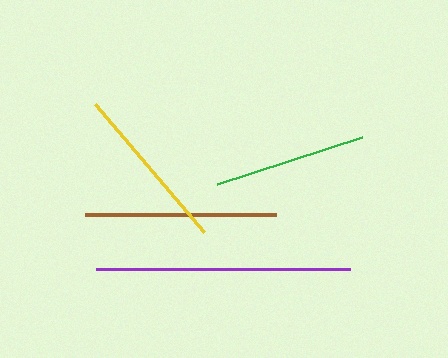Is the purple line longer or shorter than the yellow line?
The purple line is longer than the yellow line.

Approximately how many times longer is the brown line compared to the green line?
The brown line is approximately 1.3 times the length of the green line.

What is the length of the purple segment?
The purple segment is approximately 254 pixels long.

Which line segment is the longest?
The purple line is the longest at approximately 254 pixels.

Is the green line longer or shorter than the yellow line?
The yellow line is longer than the green line.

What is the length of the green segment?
The green segment is approximately 153 pixels long.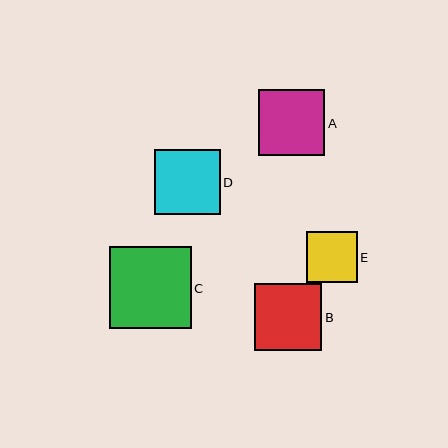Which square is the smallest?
Square E is the smallest with a size of approximately 51 pixels.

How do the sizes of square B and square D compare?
Square B and square D are approximately the same size.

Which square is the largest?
Square C is the largest with a size of approximately 82 pixels.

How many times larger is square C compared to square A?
Square C is approximately 1.2 times the size of square A.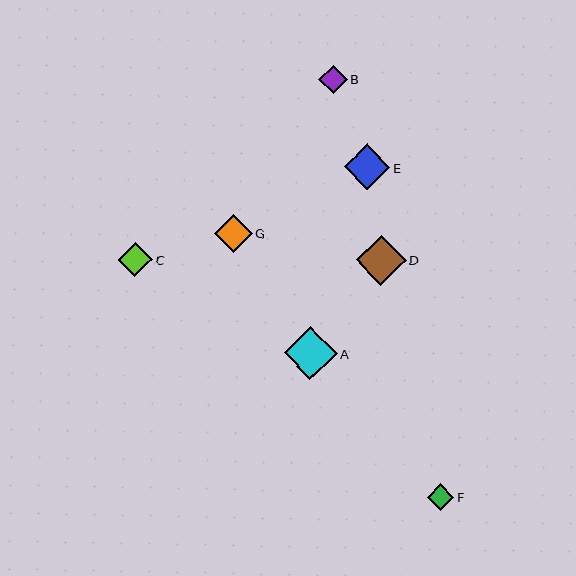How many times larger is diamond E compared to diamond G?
Diamond E is approximately 1.2 times the size of diamond G.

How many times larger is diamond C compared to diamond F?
Diamond C is approximately 1.3 times the size of diamond F.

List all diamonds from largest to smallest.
From largest to smallest: A, D, E, G, C, B, F.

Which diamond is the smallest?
Diamond F is the smallest with a size of approximately 27 pixels.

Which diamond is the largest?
Diamond A is the largest with a size of approximately 53 pixels.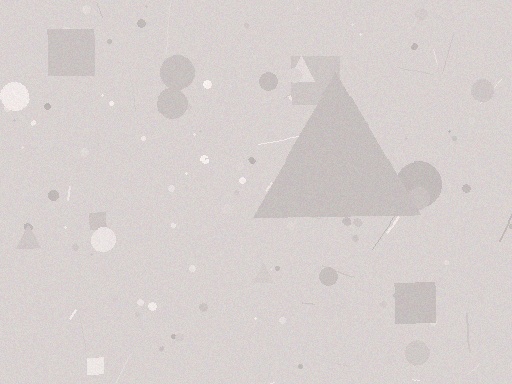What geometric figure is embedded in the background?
A triangle is embedded in the background.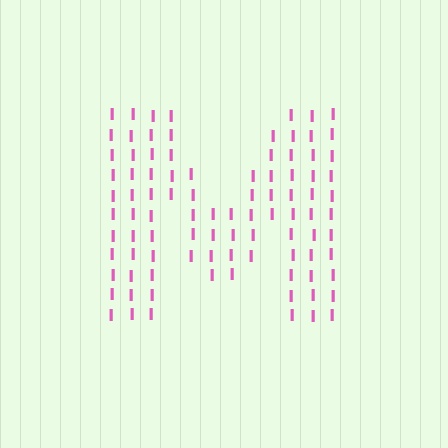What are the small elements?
The small elements are letter I's.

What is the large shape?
The large shape is the letter M.